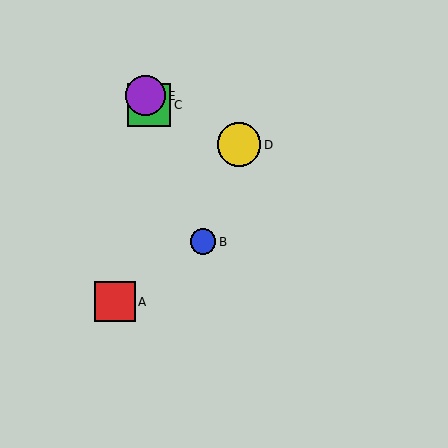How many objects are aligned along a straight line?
3 objects (B, C, E) are aligned along a straight line.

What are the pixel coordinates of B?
Object B is at (203, 242).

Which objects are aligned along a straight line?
Objects B, C, E are aligned along a straight line.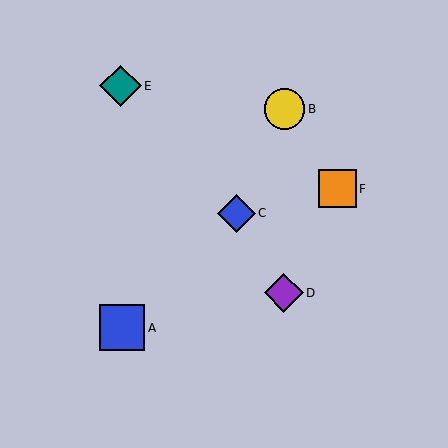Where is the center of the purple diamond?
The center of the purple diamond is at (284, 293).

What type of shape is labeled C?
Shape C is a blue diamond.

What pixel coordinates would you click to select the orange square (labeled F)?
Click at (337, 189) to select the orange square F.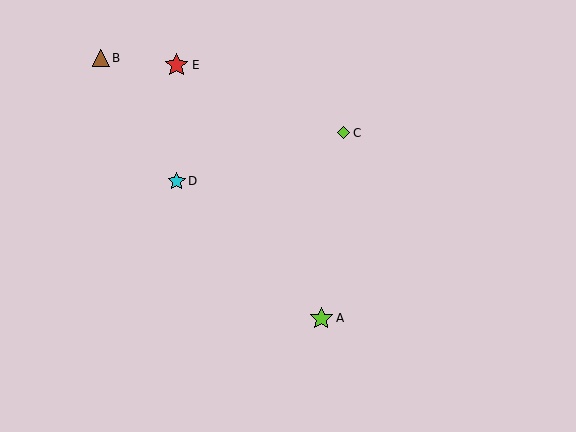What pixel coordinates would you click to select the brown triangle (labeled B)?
Click at (101, 58) to select the brown triangle B.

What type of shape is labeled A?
Shape A is a lime star.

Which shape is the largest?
The red star (labeled E) is the largest.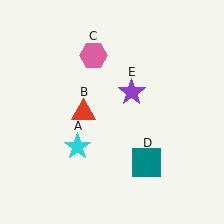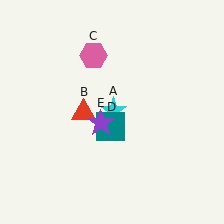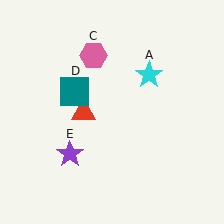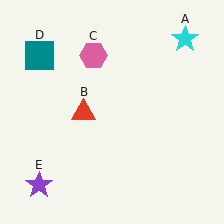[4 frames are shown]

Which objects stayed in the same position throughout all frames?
Red triangle (object B) and pink hexagon (object C) remained stationary.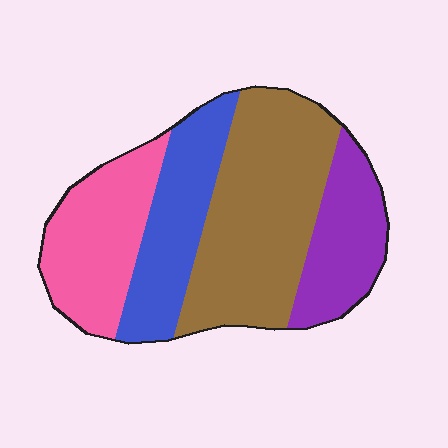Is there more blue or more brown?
Brown.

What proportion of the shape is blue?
Blue covers roughly 20% of the shape.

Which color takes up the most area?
Brown, at roughly 40%.